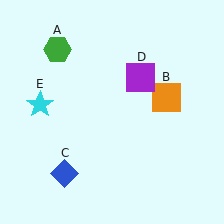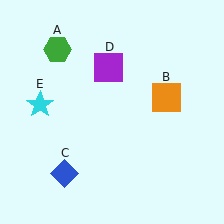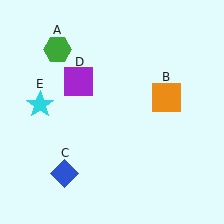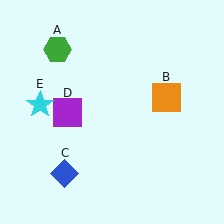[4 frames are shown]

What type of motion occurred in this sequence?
The purple square (object D) rotated counterclockwise around the center of the scene.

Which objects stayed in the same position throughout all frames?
Green hexagon (object A) and orange square (object B) and blue diamond (object C) and cyan star (object E) remained stationary.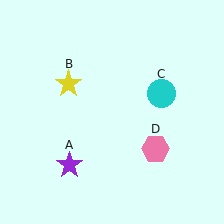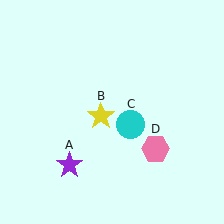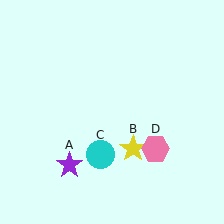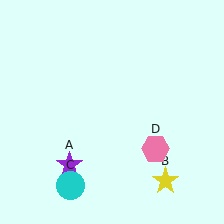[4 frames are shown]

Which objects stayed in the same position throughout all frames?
Purple star (object A) and pink hexagon (object D) remained stationary.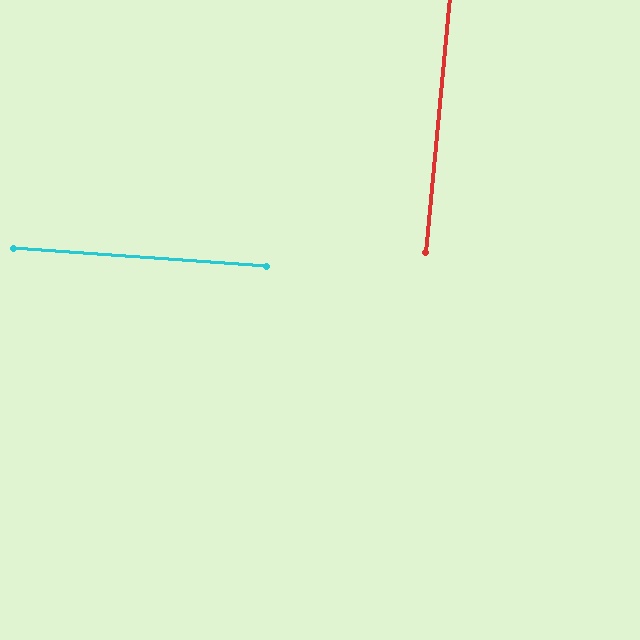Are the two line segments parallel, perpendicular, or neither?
Perpendicular — they meet at approximately 89°.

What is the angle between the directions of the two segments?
Approximately 89 degrees.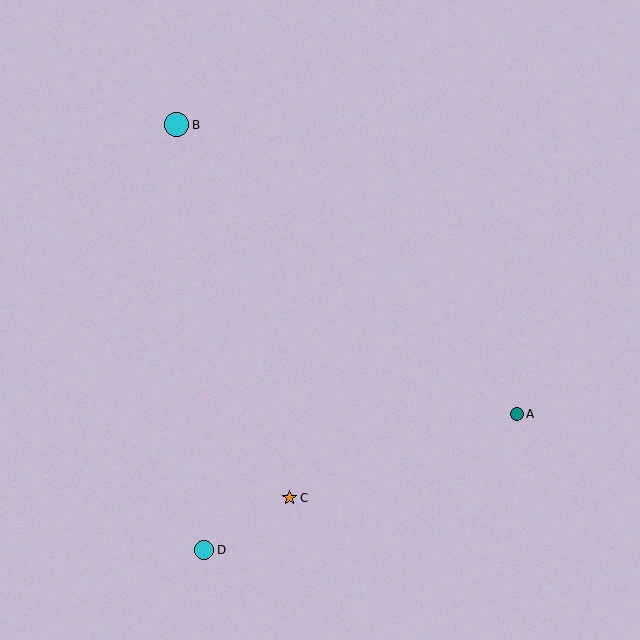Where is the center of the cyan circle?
The center of the cyan circle is at (204, 550).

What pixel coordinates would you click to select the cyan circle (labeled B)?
Click at (177, 125) to select the cyan circle B.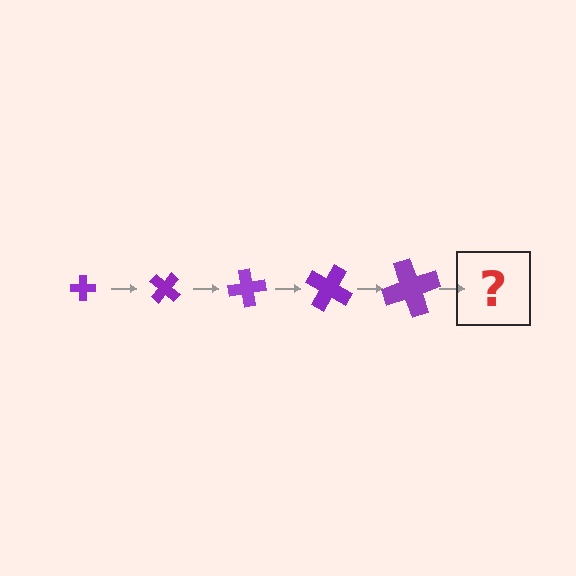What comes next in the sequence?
The next element should be a cross, larger than the previous one and rotated 200 degrees from the start.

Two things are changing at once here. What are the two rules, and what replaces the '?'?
The two rules are that the cross grows larger each step and it rotates 40 degrees each step. The '?' should be a cross, larger than the previous one and rotated 200 degrees from the start.